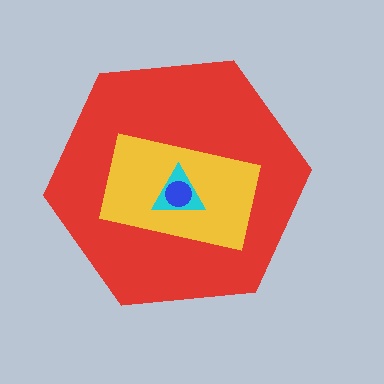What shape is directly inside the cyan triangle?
The blue circle.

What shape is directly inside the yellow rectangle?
The cyan triangle.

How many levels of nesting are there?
4.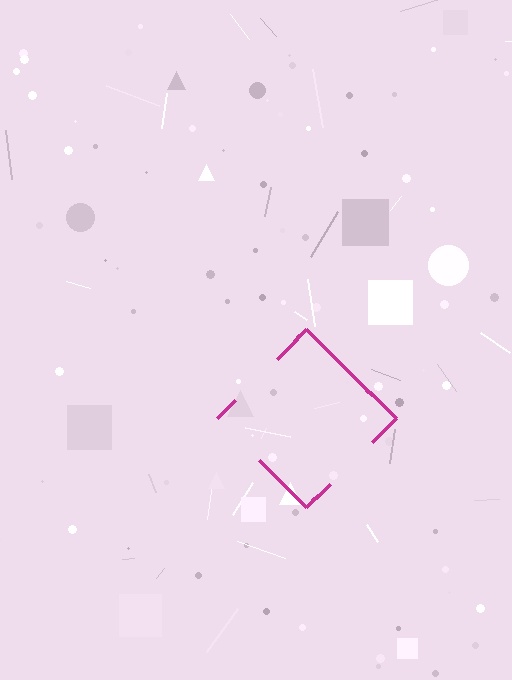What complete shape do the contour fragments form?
The contour fragments form a diamond.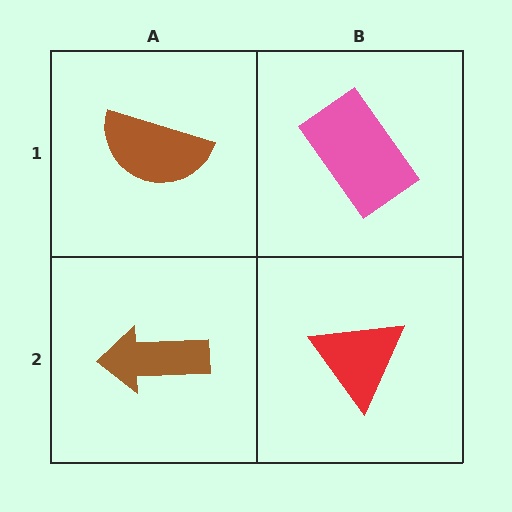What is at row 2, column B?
A red triangle.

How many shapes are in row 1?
2 shapes.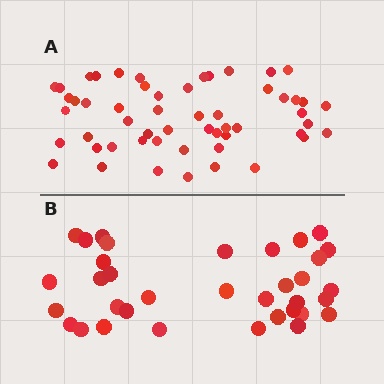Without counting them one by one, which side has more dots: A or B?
Region A (the top region) has more dots.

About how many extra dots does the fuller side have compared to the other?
Region A has approximately 20 more dots than region B.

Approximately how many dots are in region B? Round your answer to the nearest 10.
About 40 dots. (The exact count is 35, which rounds to 40.)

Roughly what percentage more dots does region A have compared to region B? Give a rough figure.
About 55% more.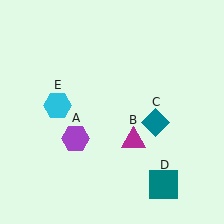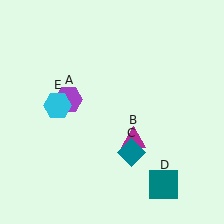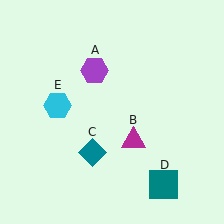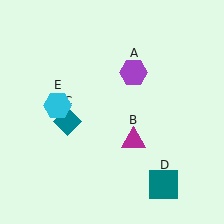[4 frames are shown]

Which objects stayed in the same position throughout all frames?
Magenta triangle (object B) and teal square (object D) and cyan hexagon (object E) remained stationary.